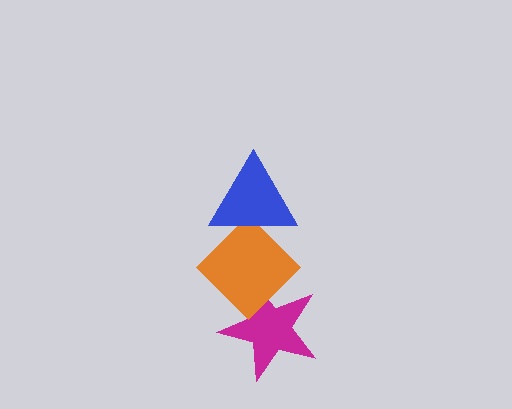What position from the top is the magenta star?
The magenta star is 3rd from the top.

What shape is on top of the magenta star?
The orange diamond is on top of the magenta star.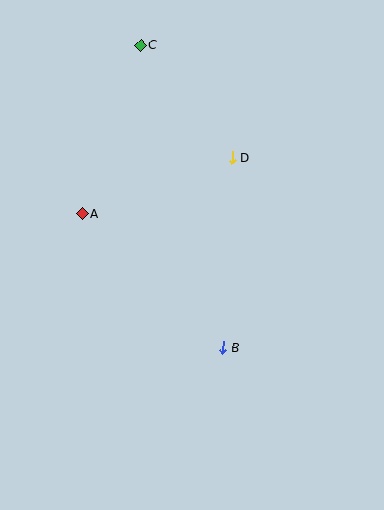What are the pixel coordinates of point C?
Point C is at (141, 45).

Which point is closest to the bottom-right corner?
Point B is closest to the bottom-right corner.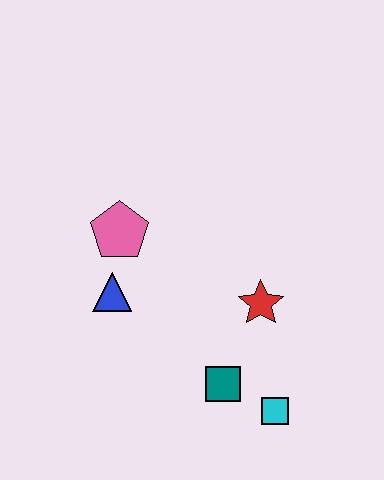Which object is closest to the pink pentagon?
The blue triangle is closest to the pink pentagon.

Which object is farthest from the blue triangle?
The cyan square is farthest from the blue triangle.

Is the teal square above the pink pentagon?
No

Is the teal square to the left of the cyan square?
Yes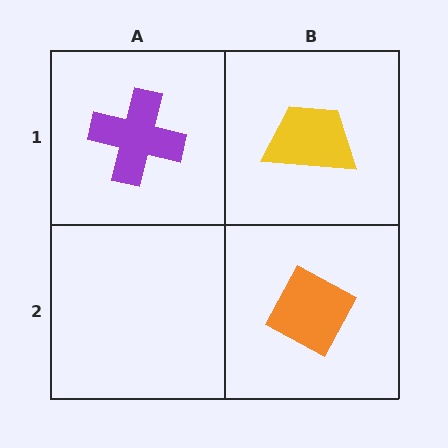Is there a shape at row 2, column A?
No, that cell is empty.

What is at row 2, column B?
An orange diamond.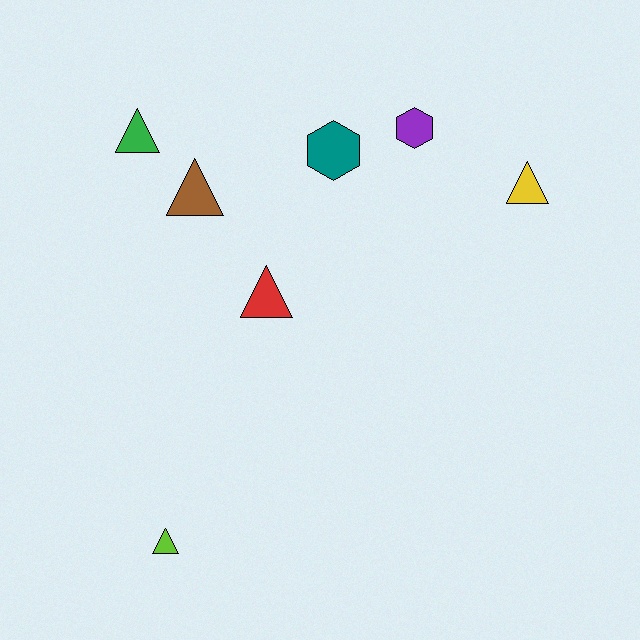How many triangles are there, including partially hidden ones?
There are 5 triangles.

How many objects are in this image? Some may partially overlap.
There are 7 objects.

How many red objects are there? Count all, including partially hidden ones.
There is 1 red object.